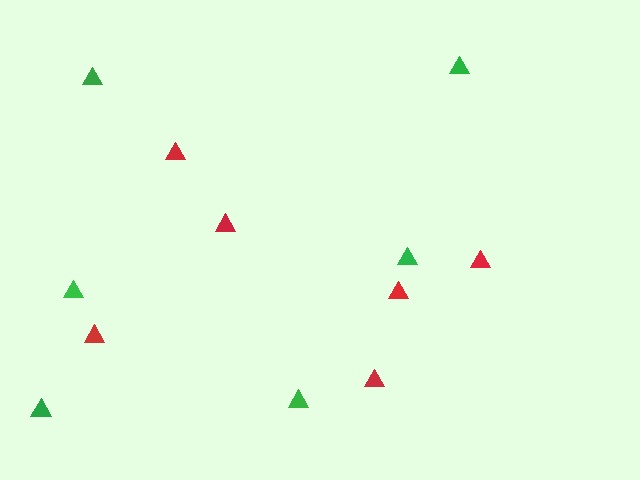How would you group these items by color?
There are 2 groups: one group of green triangles (6) and one group of red triangles (6).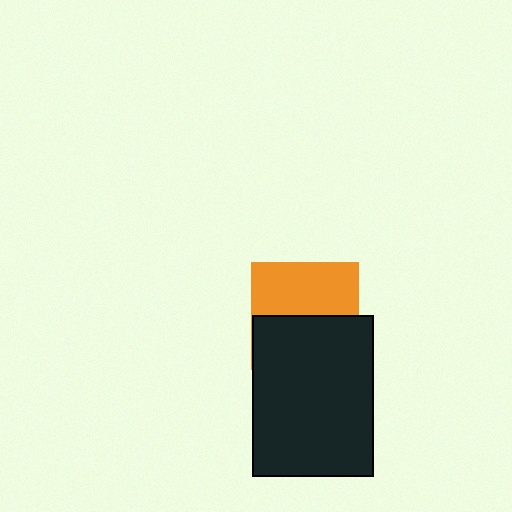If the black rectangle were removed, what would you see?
You would see the complete orange square.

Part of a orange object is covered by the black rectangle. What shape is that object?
It is a square.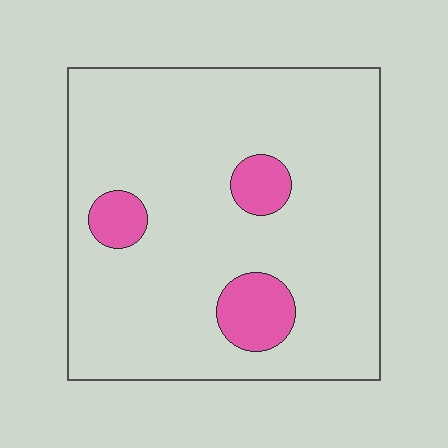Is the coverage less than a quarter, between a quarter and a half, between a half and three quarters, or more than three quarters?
Less than a quarter.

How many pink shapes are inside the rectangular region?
3.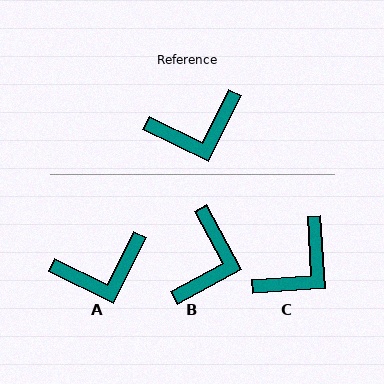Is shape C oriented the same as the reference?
No, it is off by about 30 degrees.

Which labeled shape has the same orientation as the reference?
A.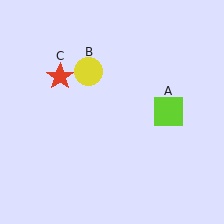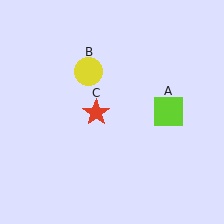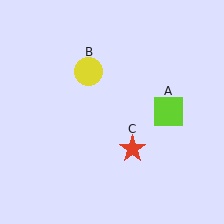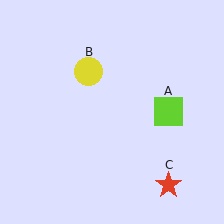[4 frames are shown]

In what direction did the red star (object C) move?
The red star (object C) moved down and to the right.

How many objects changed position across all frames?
1 object changed position: red star (object C).